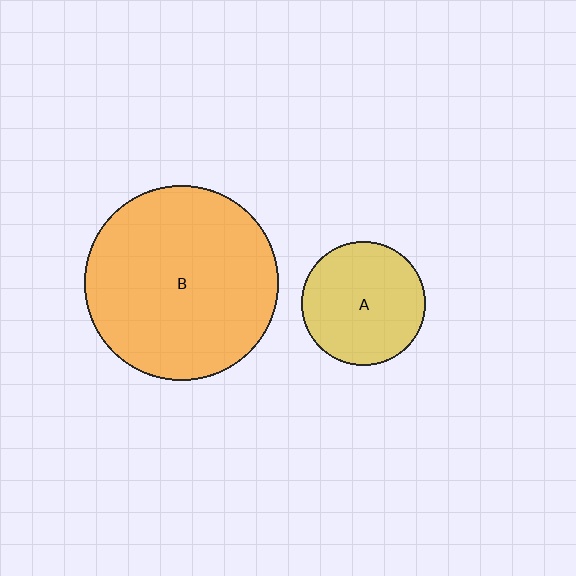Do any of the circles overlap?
No, none of the circles overlap.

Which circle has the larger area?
Circle B (orange).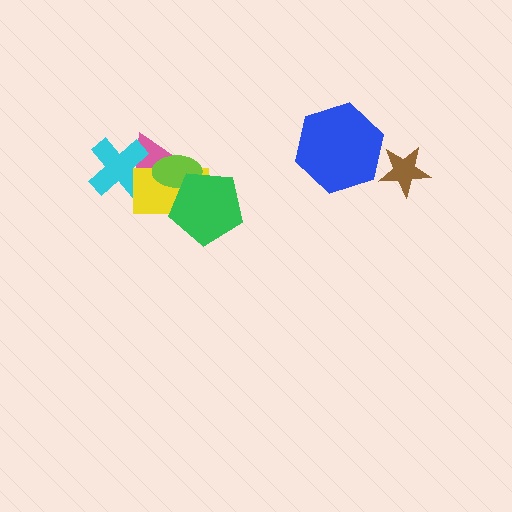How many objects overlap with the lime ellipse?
3 objects overlap with the lime ellipse.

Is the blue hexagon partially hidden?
No, no other shape covers it.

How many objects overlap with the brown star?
0 objects overlap with the brown star.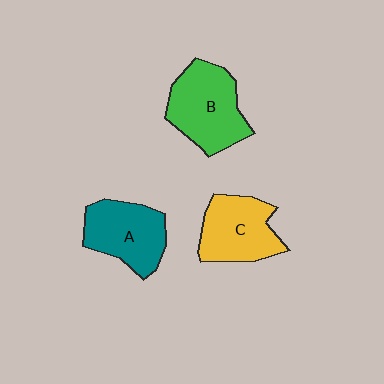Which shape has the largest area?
Shape B (green).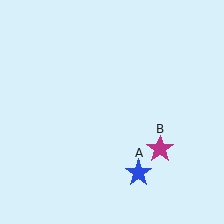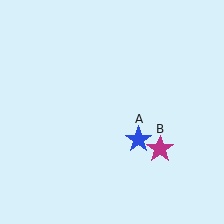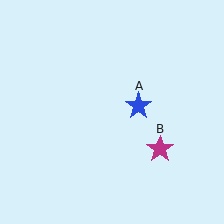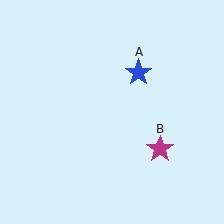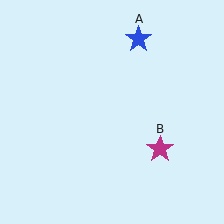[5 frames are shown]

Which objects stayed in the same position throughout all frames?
Magenta star (object B) remained stationary.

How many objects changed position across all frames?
1 object changed position: blue star (object A).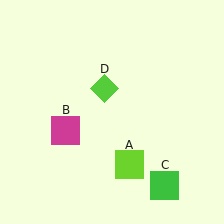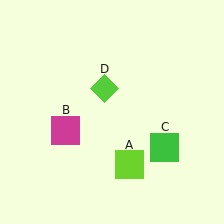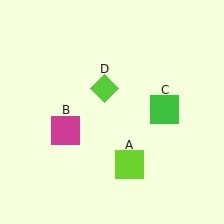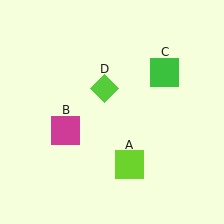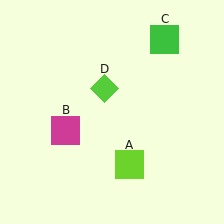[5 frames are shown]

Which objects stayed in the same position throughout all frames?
Lime square (object A) and magenta square (object B) and lime diamond (object D) remained stationary.